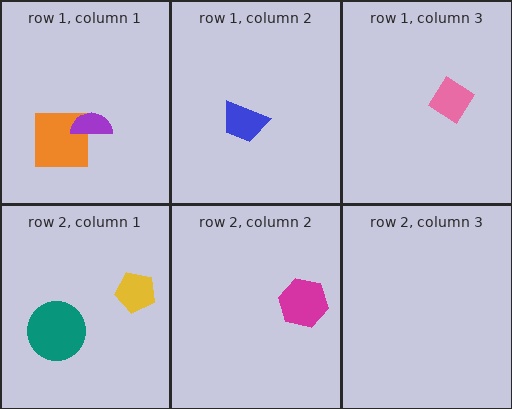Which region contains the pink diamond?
The row 1, column 3 region.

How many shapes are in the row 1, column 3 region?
1.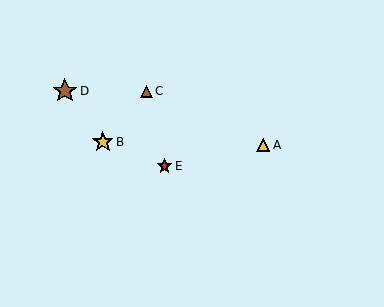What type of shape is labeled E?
Shape E is a red star.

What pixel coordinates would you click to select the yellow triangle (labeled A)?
Click at (263, 145) to select the yellow triangle A.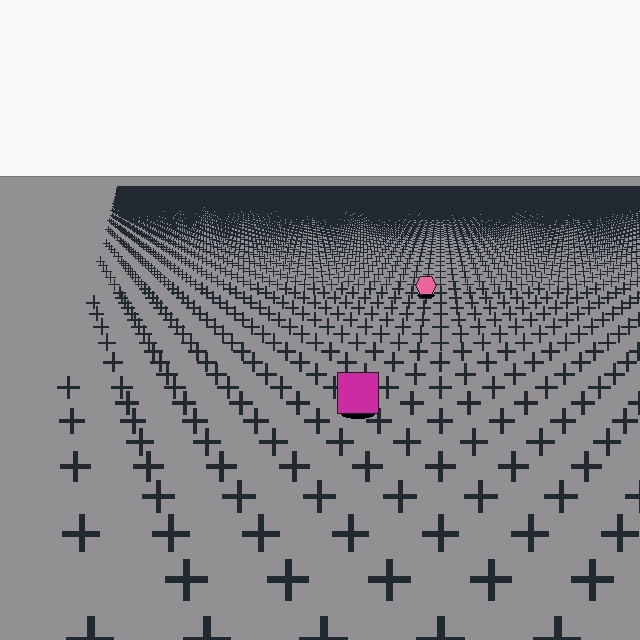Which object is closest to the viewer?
The magenta square is closest. The texture marks near it are larger and more spread out.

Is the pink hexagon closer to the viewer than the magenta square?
No. The magenta square is closer — you can tell from the texture gradient: the ground texture is coarser near it.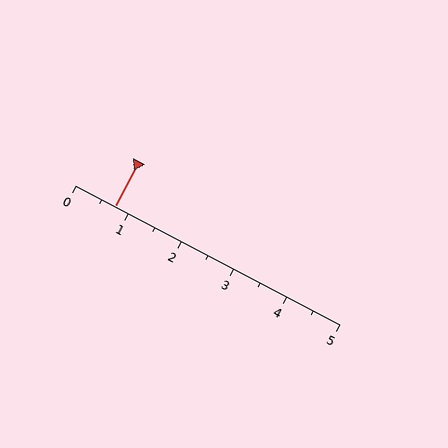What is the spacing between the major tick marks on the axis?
The major ticks are spaced 1 apart.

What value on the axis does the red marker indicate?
The marker indicates approximately 0.8.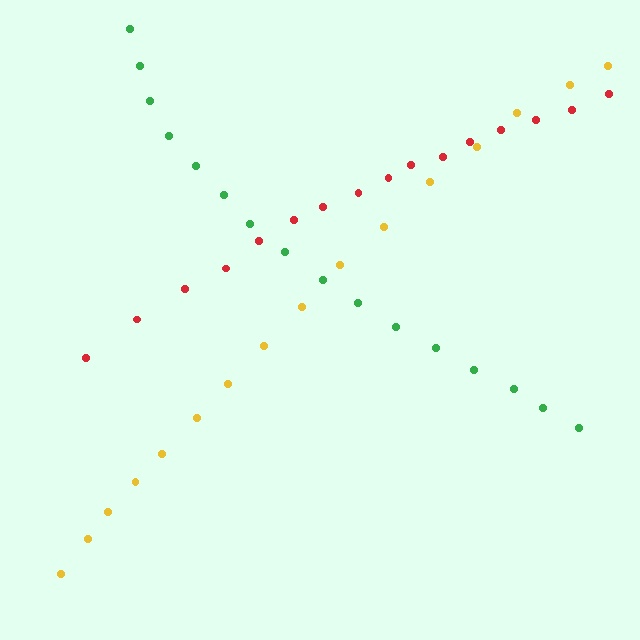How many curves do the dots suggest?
There are 3 distinct paths.